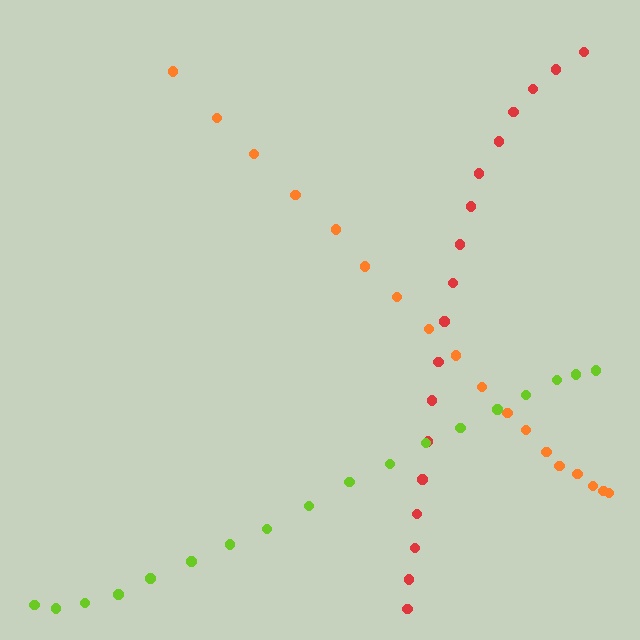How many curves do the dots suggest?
There are 3 distinct paths.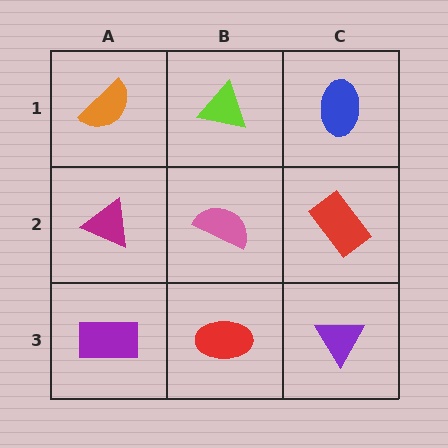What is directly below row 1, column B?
A pink semicircle.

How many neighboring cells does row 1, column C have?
2.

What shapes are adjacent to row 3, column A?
A magenta triangle (row 2, column A), a red ellipse (row 3, column B).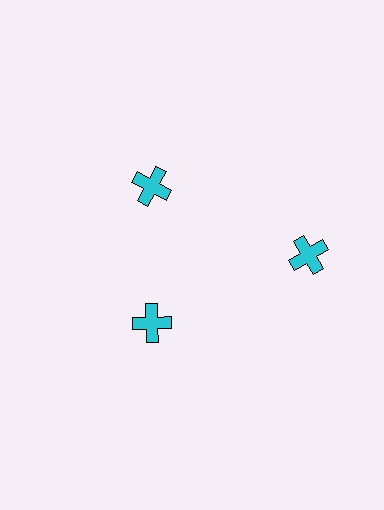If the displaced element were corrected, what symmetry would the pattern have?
It would have 3-fold rotational symmetry — the pattern would map onto itself every 120 degrees.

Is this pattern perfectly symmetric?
No. The 3 cyan crosses are arranged in a ring, but one element near the 3 o'clock position is pushed outward from the center, breaking the 3-fold rotational symmetry.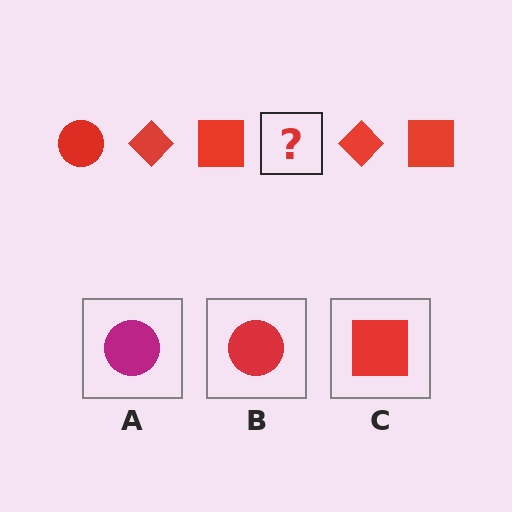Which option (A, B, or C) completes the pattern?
B.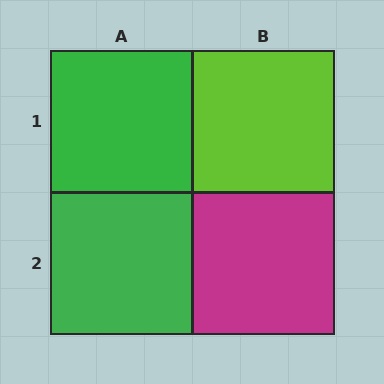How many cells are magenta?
1 cell is magenta.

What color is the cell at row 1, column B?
Lime.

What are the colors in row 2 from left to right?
Green, magenta.